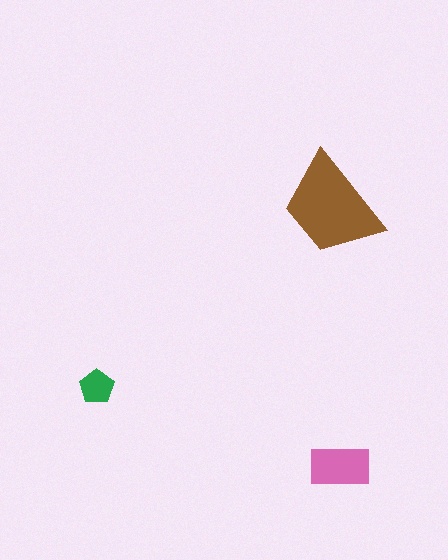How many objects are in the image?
There are 3 objects in the image.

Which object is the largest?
The brown trapezoid.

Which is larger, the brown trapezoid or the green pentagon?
The brown trapezoid.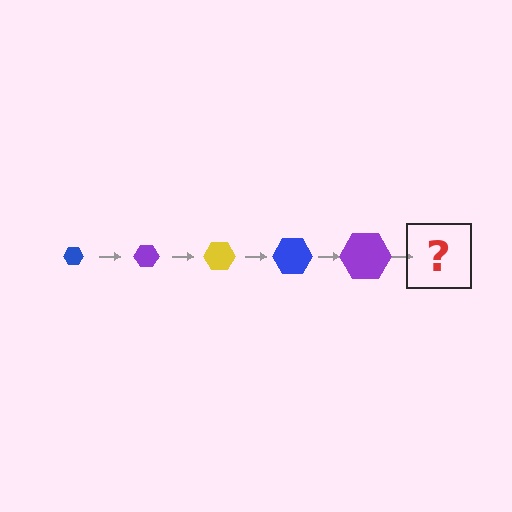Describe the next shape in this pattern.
It should be a yellow hexagon, larger than the previous one.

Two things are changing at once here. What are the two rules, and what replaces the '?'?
The two rules are that the hexagon grows larger each step and the color cycles through blue, purple, and yellow. The '?' should be a yellow hexagon, larger than the previous one.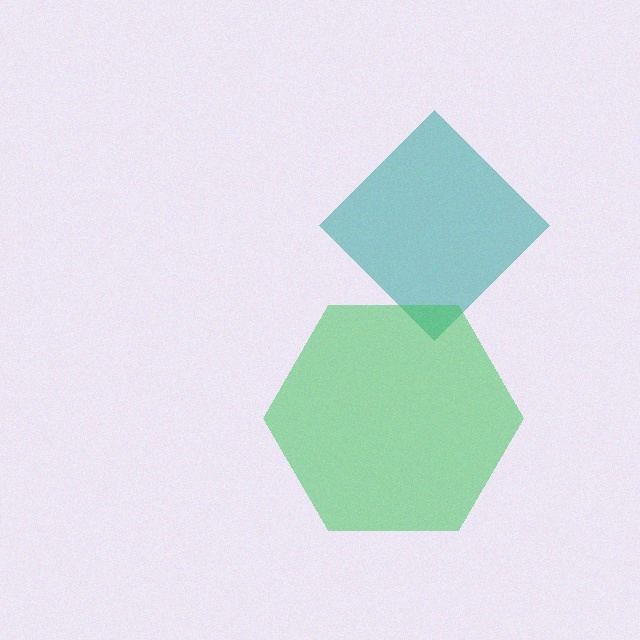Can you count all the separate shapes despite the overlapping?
Yes, there are 2 separate shapes.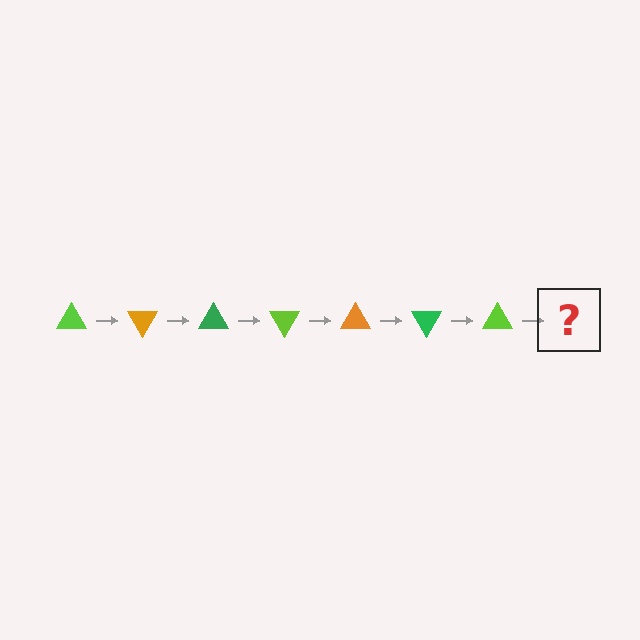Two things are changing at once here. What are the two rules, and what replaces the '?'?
The two rules are that it rotates 60 degrees each step and the color cycles through lime, orange, and green. The '?' should be an orange triangle, rotated 420 degrees from the start.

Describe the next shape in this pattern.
It should be an orange triangle, rotated 420 degrees from the start.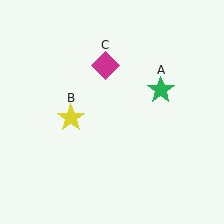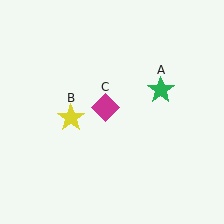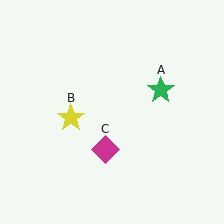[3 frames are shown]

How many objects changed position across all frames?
1 object changed position: magenta diamond (object C).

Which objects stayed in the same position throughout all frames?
Green star (object A) and yellow star (object B) remained stationary.